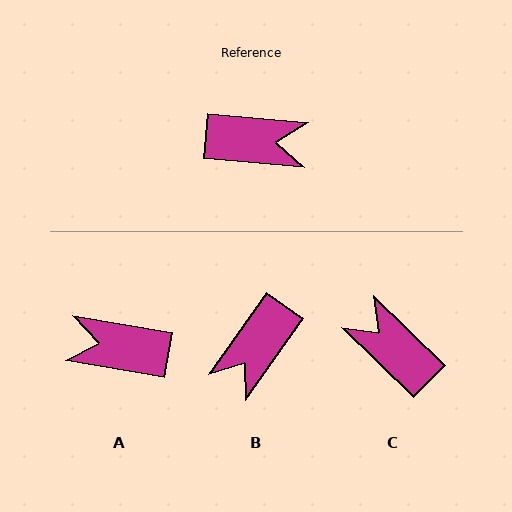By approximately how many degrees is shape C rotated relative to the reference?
Approximately 141 degrees counter-clockwise.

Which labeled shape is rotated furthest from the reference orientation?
A, about 175 degrees away.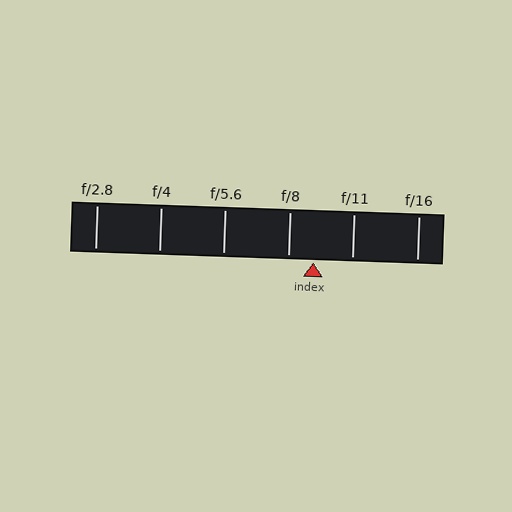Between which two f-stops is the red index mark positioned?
The index mark is between f/8 and f/11.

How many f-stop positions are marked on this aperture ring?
There are 6 f-stop positions marked.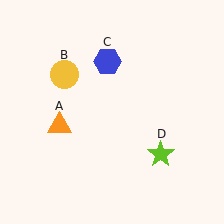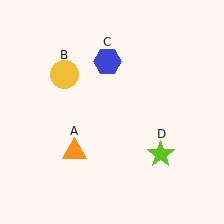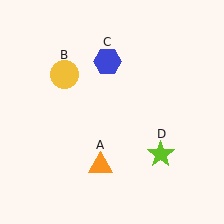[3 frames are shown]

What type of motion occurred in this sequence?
The orange triangle (object A) rotated counterclockwise around the center of the scene.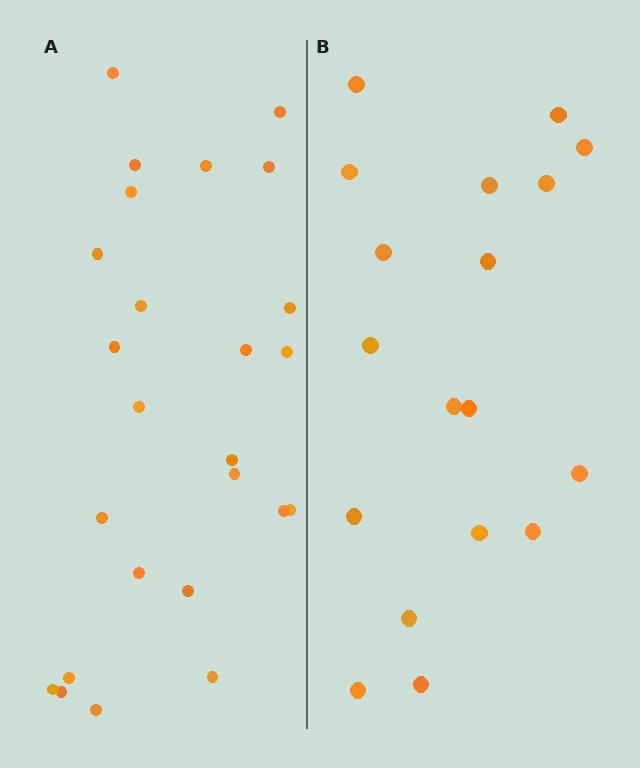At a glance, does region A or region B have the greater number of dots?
Region A (the left region) has more dots.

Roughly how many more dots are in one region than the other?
Region A has roughly 8 or so more dots than region B.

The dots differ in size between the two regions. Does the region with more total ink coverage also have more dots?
No. Region B has more total ink coverage because its dots are larger, but region A actually contains more individual dots. Total area can be misleading — the number of items is what matters here.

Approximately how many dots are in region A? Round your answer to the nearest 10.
About 20 dots. (The exact count is 25, which rounds to 20.)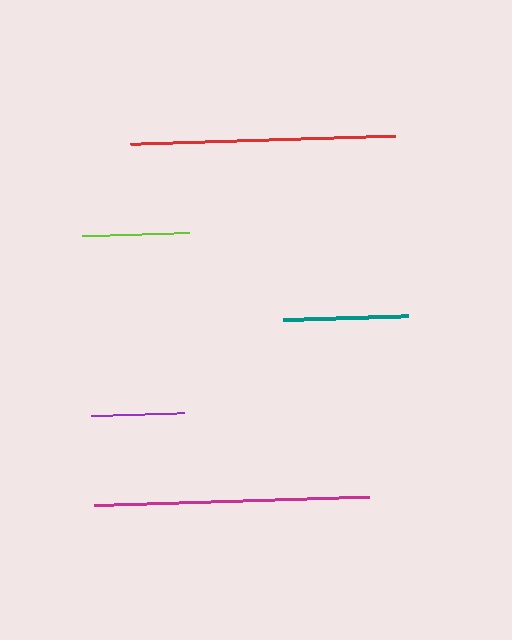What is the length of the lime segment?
The lime segment is approximately 107 pixels long.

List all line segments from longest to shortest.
From longest to shortest: magenta, red, teal, lime, purple.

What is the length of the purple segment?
The purple segment is approximately 94 pixels long.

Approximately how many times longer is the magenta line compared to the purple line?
The magenta line is approximately 2.9 times the length of the purple line.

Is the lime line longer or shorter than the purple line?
The lime line is longer than the purple line.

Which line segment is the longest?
The magenta line is the longest at approximately 276 pixels.